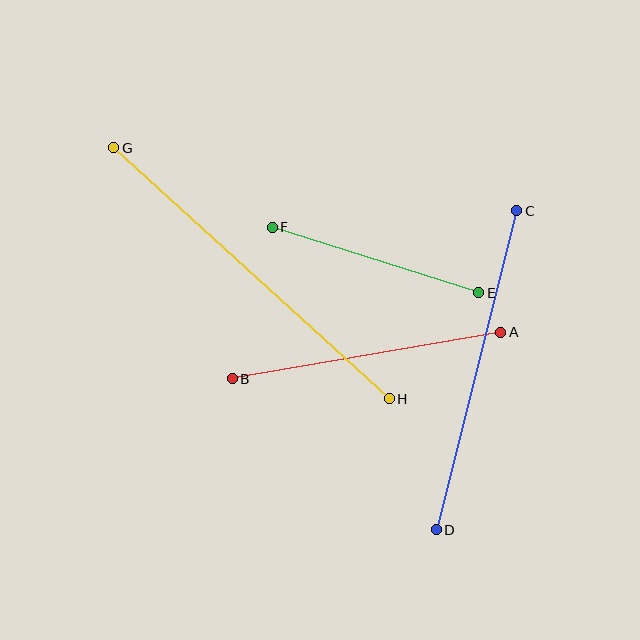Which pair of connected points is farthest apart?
Points G and H are farthest apart.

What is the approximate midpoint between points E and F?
The midpoint is at approximately (376, 260) pixels.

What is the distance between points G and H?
The distance is approximately 373 pixels.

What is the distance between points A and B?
The distance is approximately 273 pixels.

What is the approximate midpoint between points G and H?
The midpoint is at approximately (251, 273) pixels.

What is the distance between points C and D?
The distance is approximately 329 pixels.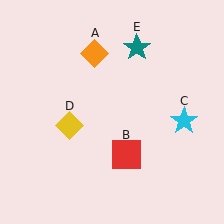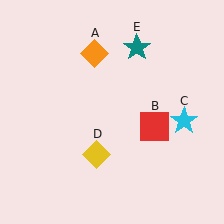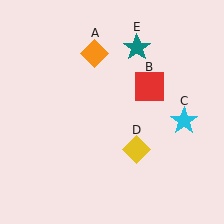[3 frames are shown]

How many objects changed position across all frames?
2 objects changed position: red square (object B), yellow diamond (object D).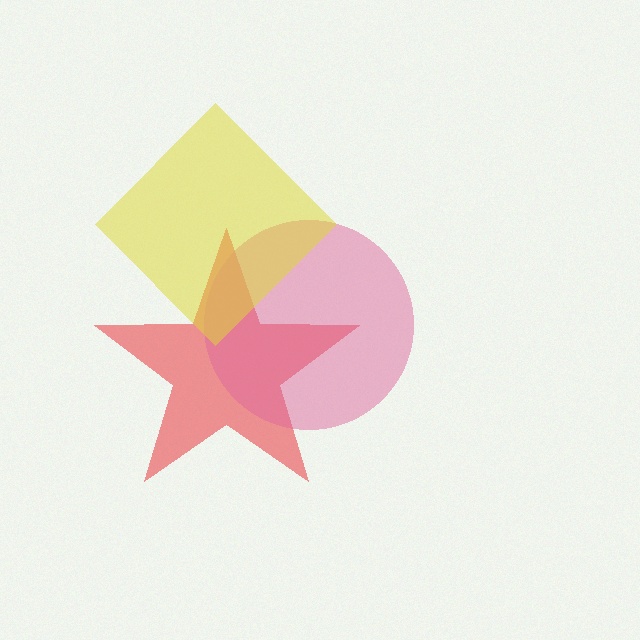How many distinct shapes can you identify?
There are 3 distinct shapes: a red star, a pink circle, a yellow diamond.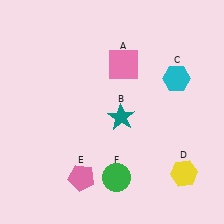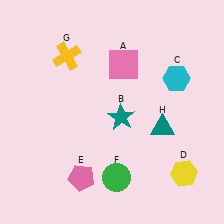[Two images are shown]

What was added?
A yellow cross (G), a teal triangle (H) were added in Image 2.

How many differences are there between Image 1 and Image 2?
There are 2 differences between the two images.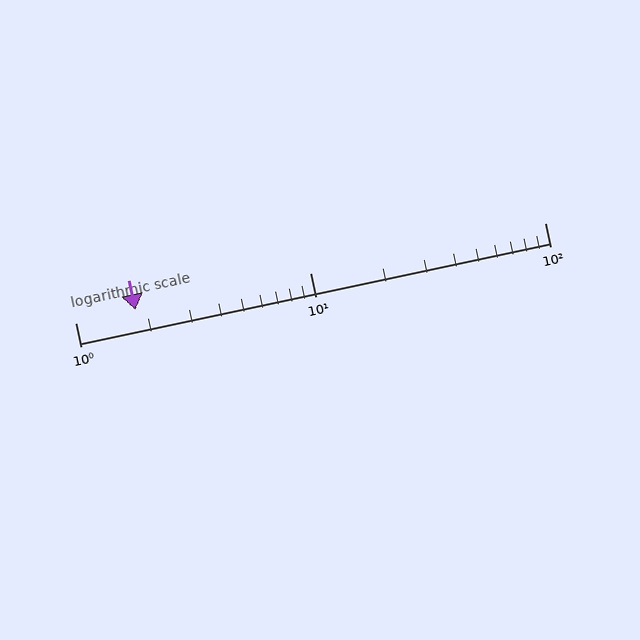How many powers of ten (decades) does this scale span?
The scale spans 2 decades, from 1 to 100.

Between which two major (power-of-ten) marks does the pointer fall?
The pointer is between 1 and 10.